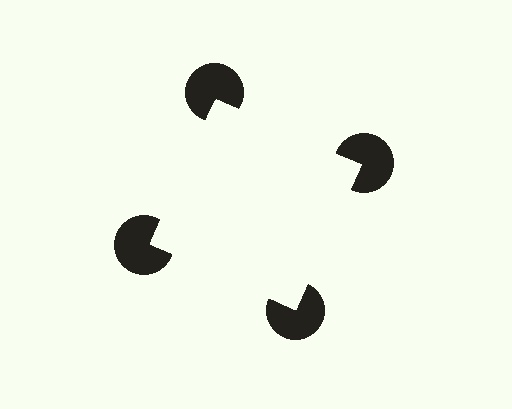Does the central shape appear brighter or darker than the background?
It typically appears slightly brighter than the background, even though no actual brightness change is drawn.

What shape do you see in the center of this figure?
An illusory square — its edges are inferred from the aligned wedge cuts in the pac-man discs, not physically drawn.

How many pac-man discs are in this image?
There are 4 — one at each vertex of the illusory square.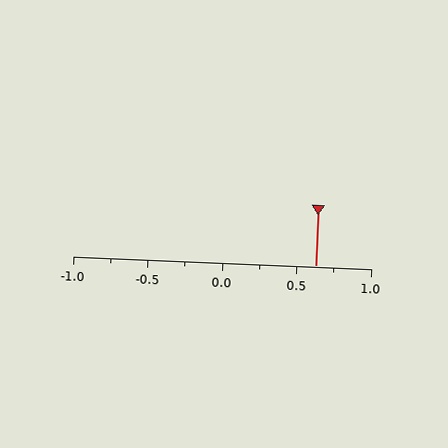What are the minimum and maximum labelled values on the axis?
The axis runs from -1.0 to 1.0.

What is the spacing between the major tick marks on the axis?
The major ticks are spaced 0.5 apart.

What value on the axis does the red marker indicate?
The marker indicates approximately 0.62.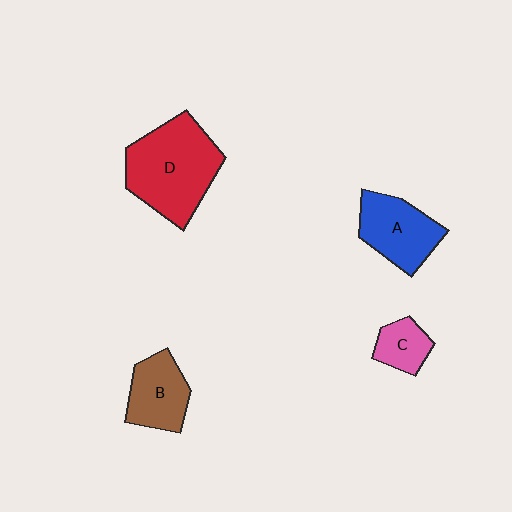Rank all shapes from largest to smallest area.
From largest to smallest: D (red), A (blue), B (brown), C (pink).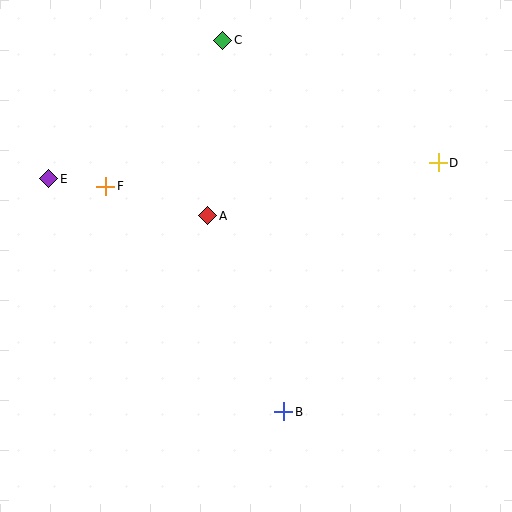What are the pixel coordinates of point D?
Point D is at (438, 163).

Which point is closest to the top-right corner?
Point D is closest to the top-right corner.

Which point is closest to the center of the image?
Point A at (208, 216) is closest to the center.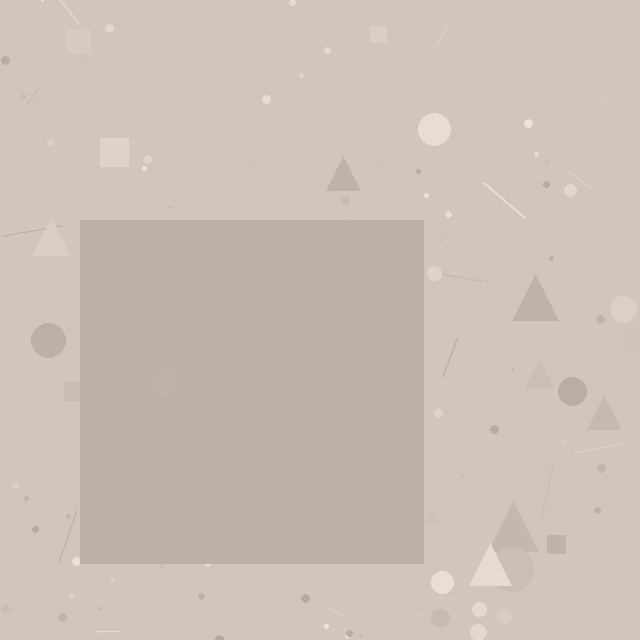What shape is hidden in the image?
A square is hidden in the image.